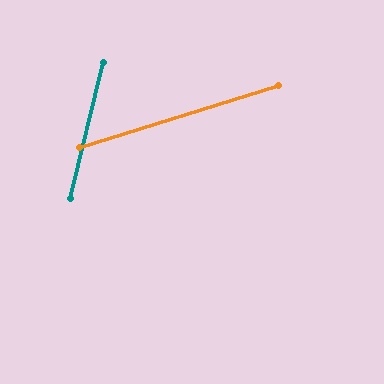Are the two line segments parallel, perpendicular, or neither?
Neither parallel nor perpendicular — they differ by about 59°.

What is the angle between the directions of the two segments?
Approximately 59 degrees.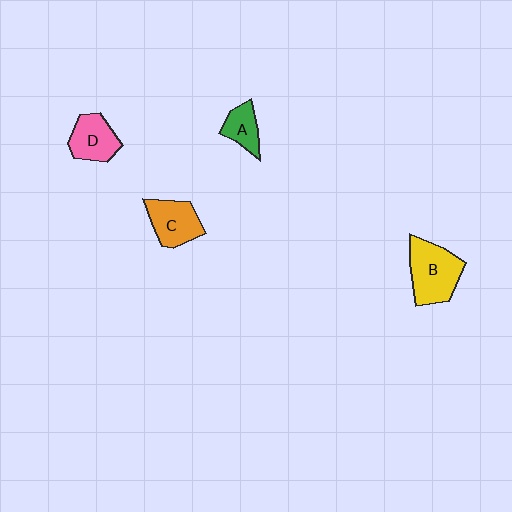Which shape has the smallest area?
Shape A (green).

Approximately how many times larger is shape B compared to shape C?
Approximately 1.3 times.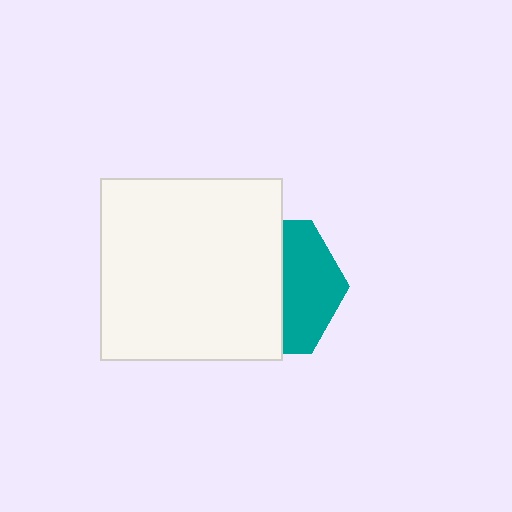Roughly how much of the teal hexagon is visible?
A small part of it is visible (roughly 41%).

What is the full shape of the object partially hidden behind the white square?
The partially hidden object is a teal hexagon.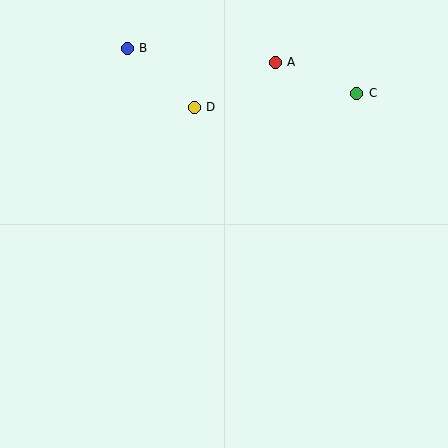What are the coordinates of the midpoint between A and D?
The midpoint between A and D is at (235, 85).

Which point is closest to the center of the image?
Point D at (194, 107) is closest to the center.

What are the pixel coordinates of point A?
Point A is at (275, 62).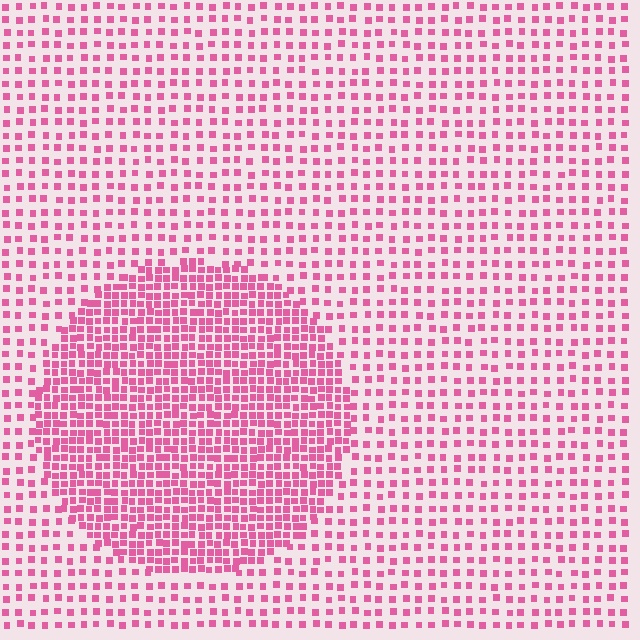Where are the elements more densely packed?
The elements are more densely packed inside the circle boundary.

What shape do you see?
I see a circle.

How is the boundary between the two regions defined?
The boundary is defined by a change in element density (approximately 2.3x ratio). All elements are the same color, size, and shape.